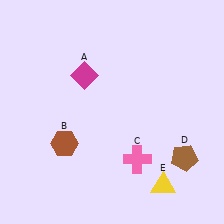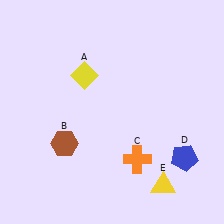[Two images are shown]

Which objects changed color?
A changed from magenta to yellow. C changed from pink to orange. D changed from brown to blue.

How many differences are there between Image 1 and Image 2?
There are 3 differences between the two images.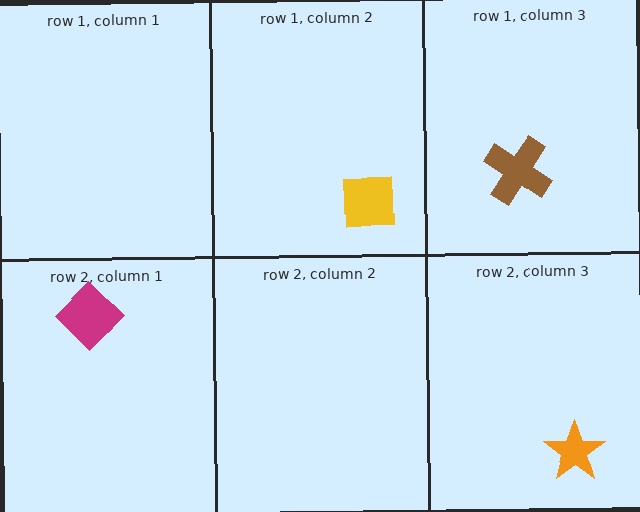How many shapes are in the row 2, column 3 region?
1.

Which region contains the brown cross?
The row 1, column 3 region.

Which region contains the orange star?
The row 2, column 3 region.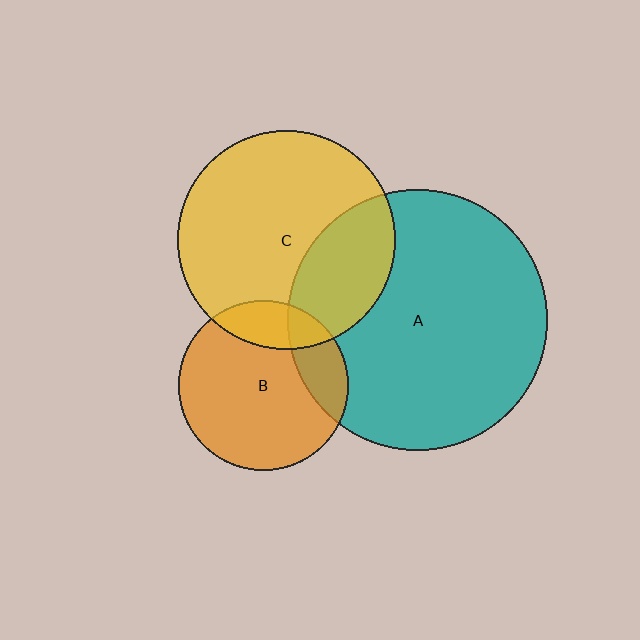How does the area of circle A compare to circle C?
Approximately 1.4 times.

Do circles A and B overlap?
Yes.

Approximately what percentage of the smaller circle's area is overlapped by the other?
Approximately 20%.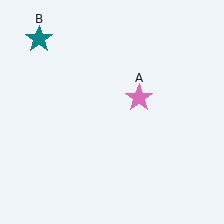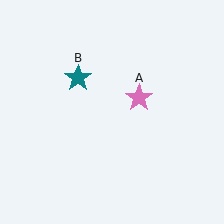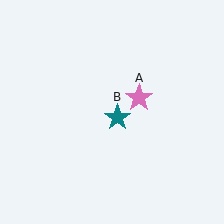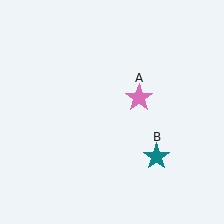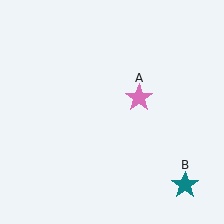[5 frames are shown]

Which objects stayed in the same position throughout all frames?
Pink star (object A) remained stationary.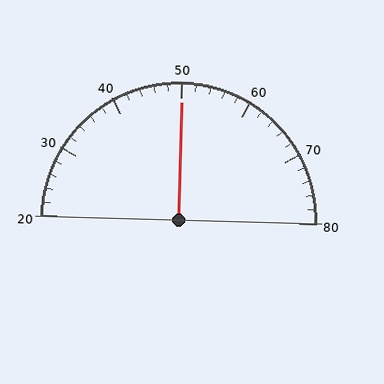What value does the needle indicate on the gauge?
The needle indicates approximately 50.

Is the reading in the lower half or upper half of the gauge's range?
The reading is in the upper half of the range (20 to 80).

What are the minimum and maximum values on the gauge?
The gauge ranges from 20 to 80.